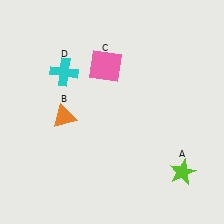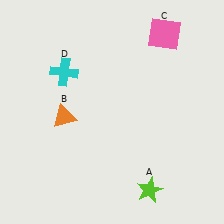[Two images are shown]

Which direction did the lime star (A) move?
The lime star (A) moved left.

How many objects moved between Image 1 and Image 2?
2 objects moved between the two images.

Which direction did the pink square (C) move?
The pink square (C) moved right.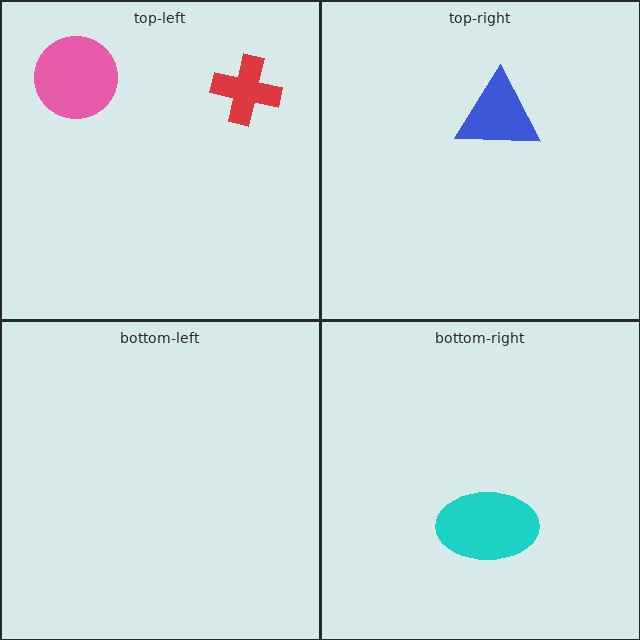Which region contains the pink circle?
The top-left region.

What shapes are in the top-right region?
The blue triangle.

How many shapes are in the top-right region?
1.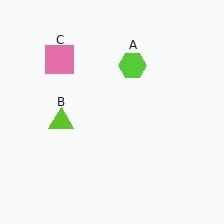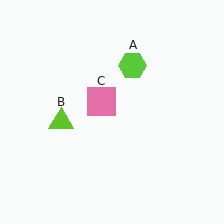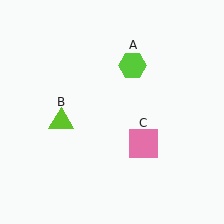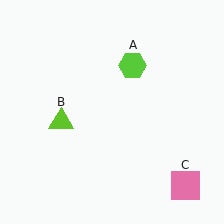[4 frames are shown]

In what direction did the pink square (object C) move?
The pink square (object C) moved down and to the right.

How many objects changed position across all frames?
1 object changed position: pink square (object C).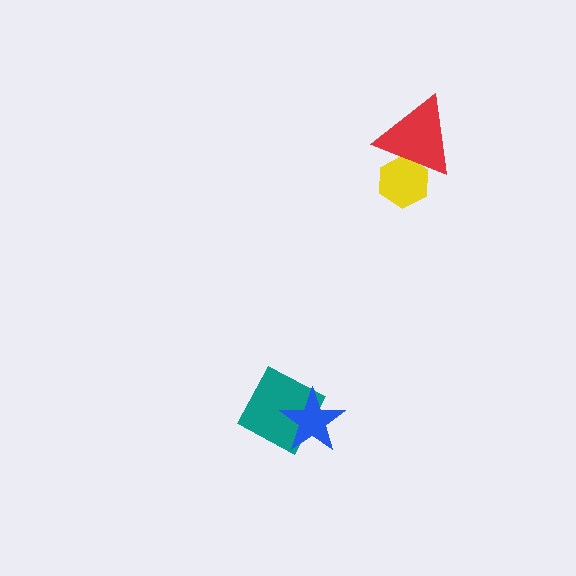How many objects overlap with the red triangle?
1 object overlaps with the red triangle.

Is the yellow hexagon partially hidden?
Yes, it is partially covered by another shape.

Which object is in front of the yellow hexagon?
The red triangle is in front of the yellow hexagon.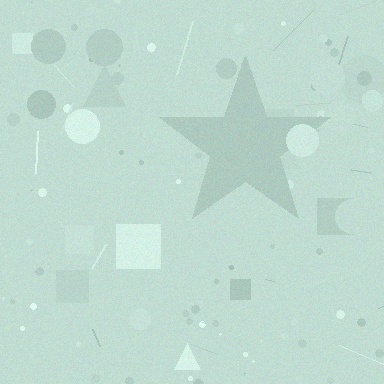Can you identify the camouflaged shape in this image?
The camouflaged shape is a star.